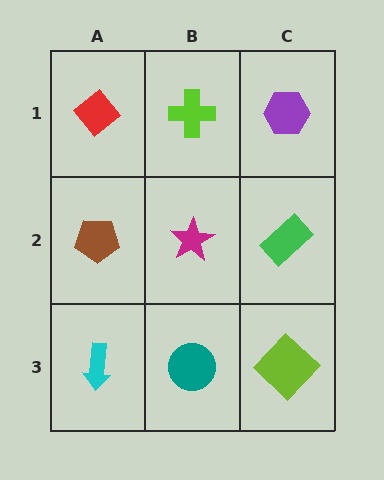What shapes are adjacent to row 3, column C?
A green rectangle (row 2, column C), a teal circle (row 3, column B).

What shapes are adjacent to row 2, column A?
A red diamond (row 1, column A), a cyan arrow (row 3, column A), a magenta star (row 2, column B).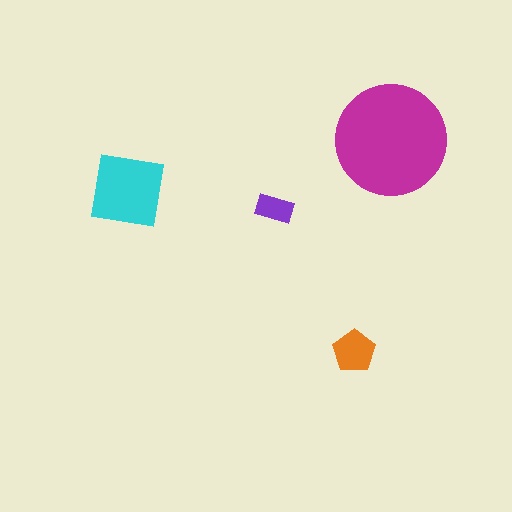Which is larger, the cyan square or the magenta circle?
The magenta circle.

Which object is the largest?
The magenta circle.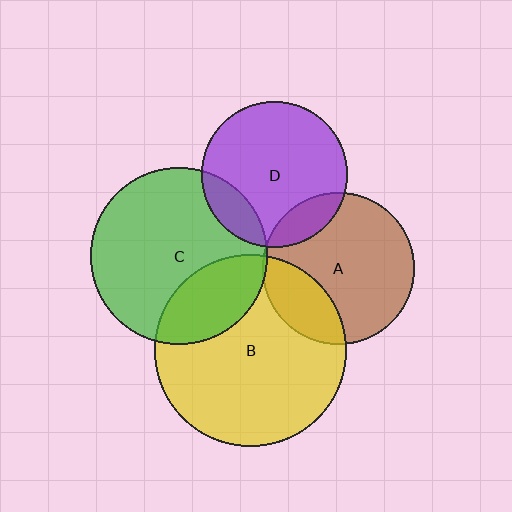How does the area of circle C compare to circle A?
Approximately 1.4 times.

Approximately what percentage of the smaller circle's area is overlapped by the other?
Approximately 25%.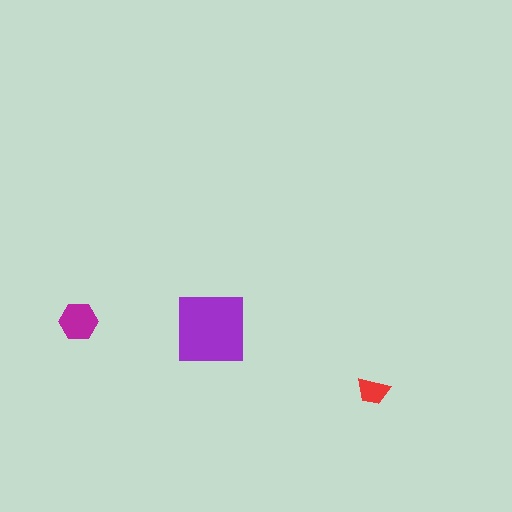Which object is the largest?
The purple square.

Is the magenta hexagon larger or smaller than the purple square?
Smaller.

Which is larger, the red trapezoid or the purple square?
The purple square.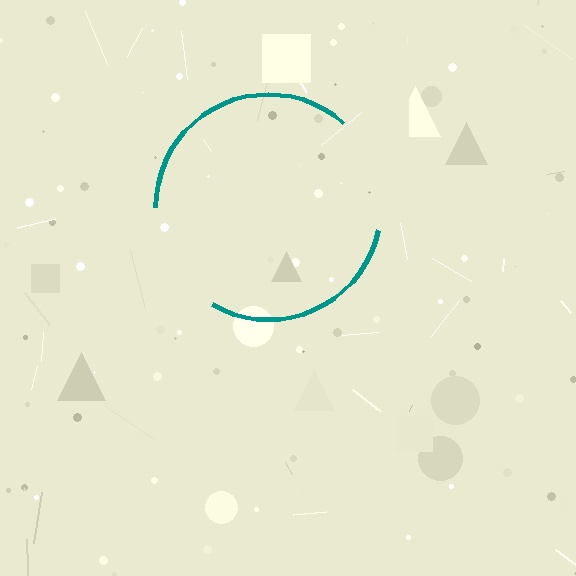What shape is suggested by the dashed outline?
The dashed outline suggests a circle.